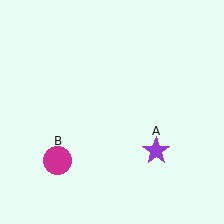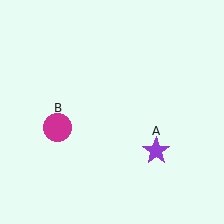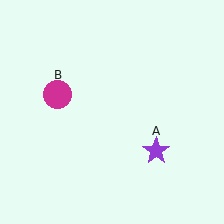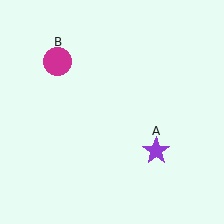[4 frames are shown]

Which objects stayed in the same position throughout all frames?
Purple star (object A) remained stationary.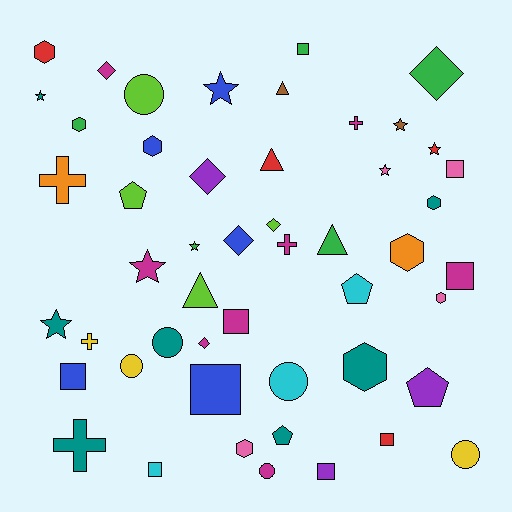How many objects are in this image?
There are 50 objects.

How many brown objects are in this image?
There are 2 brown objects.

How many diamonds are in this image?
There are 6 diamonds.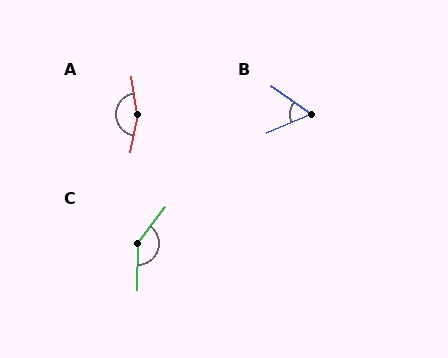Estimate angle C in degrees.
Approximately 143 degrees.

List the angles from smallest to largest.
B (59°), C (143°), A (160°).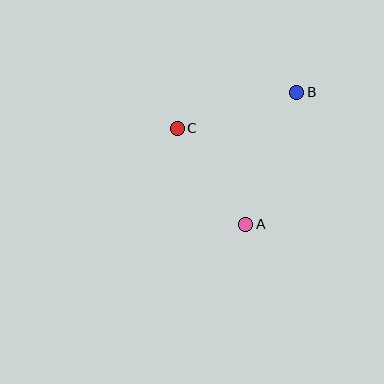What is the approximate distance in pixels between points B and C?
The distance between B and C is approximately 125 pixels.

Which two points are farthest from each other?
Points A and B are farthest from each other.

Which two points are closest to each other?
Points A and C are closest to each other.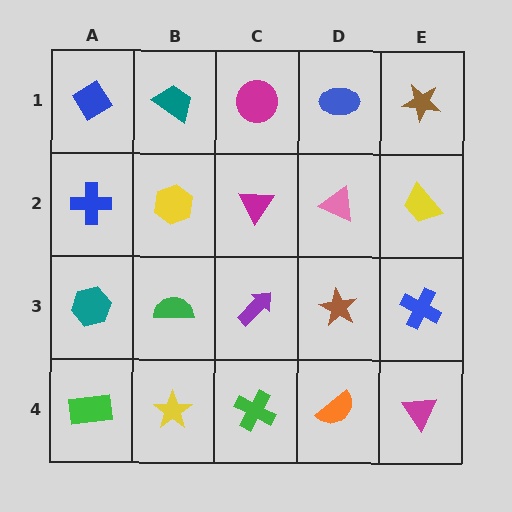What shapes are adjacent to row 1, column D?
A pink triangle (row 2, column D), a magenta circle (row 1, column C), a brown star (row 1, column E).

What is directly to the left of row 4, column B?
A green rectangle.